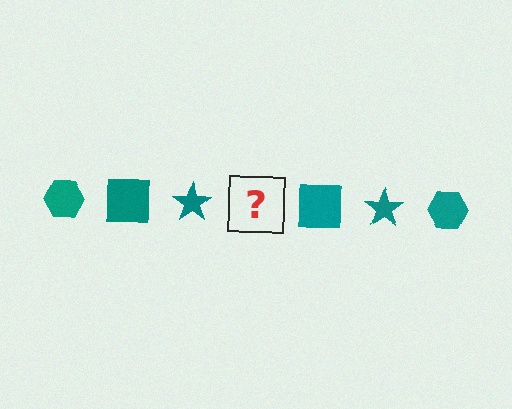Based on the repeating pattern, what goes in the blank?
The blank should be a teal hexagon.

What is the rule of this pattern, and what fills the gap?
The rule is that the pattern cycles through hexagon, square, star shapes in teal. The gap should be filled with a teal hexagon.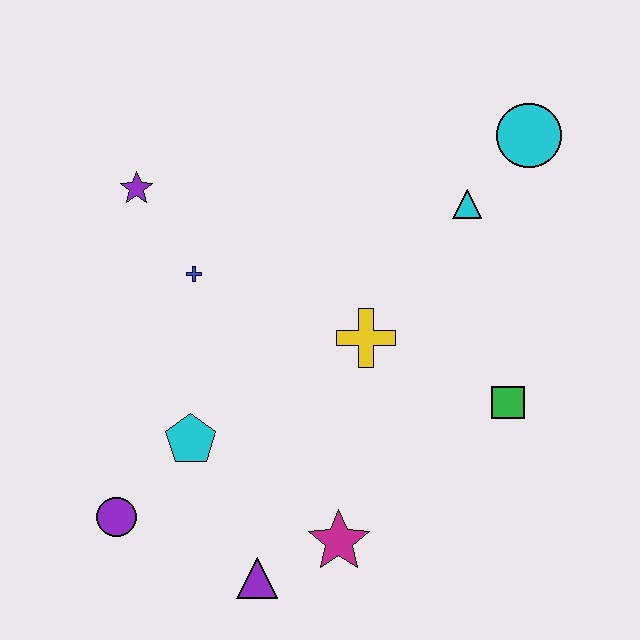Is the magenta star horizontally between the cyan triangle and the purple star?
Yes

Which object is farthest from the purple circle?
The cyan circle is farthest from the purple circle.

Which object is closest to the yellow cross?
The green square is closest to the yellow cross.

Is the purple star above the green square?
Yes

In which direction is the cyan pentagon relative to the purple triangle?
The cyan pentagon is above the purple triangle.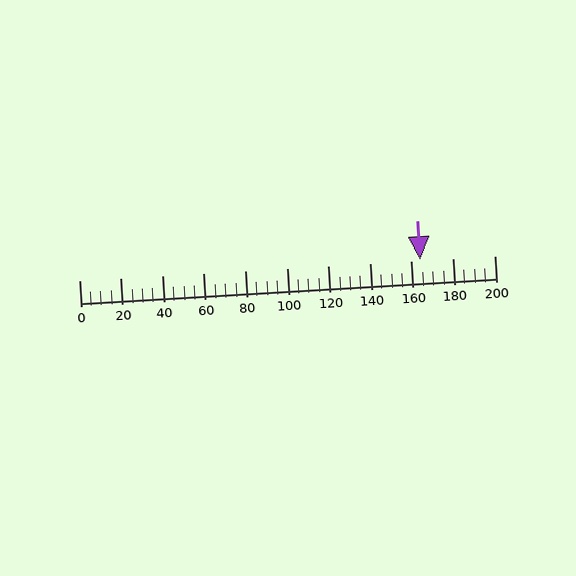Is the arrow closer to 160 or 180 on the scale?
The arrow is closer to 160.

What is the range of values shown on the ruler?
The ruler shows values from 0 to 200.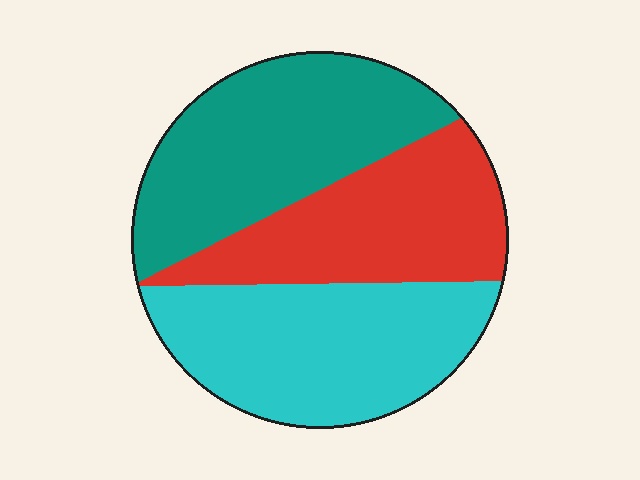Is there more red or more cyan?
Cyan.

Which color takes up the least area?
Red, at roughly 30%.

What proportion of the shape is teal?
Teal covers about 35% of the shape.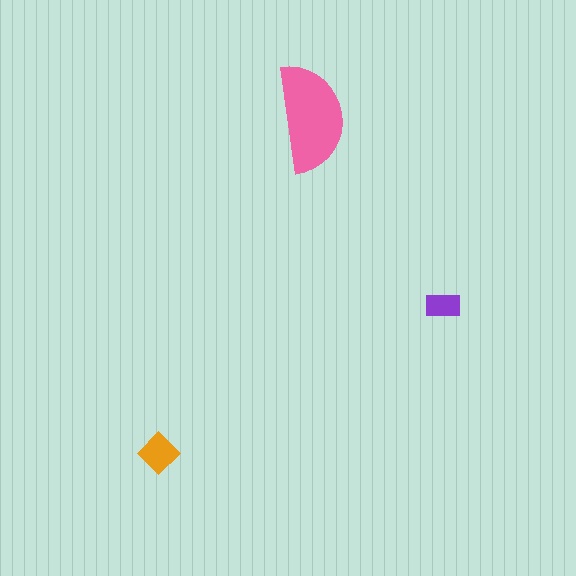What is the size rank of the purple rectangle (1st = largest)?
3rd.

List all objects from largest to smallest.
The pink semicircle, the orange diamond, the purple rectangle.